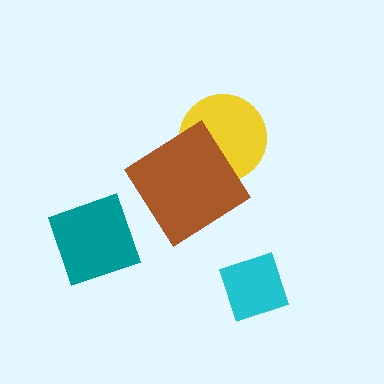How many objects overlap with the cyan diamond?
0 objects overlap with the cyan diamond.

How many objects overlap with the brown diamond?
1 object overlaps with the brown diamond.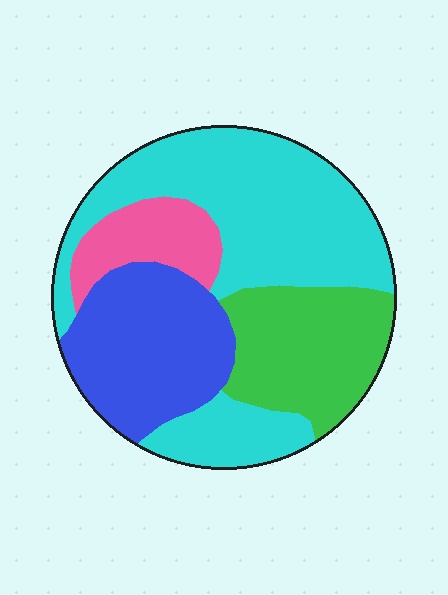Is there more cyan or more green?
Cyan.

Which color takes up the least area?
Pink, at roughly 10%.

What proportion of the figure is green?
Green covers around 20% of the figure.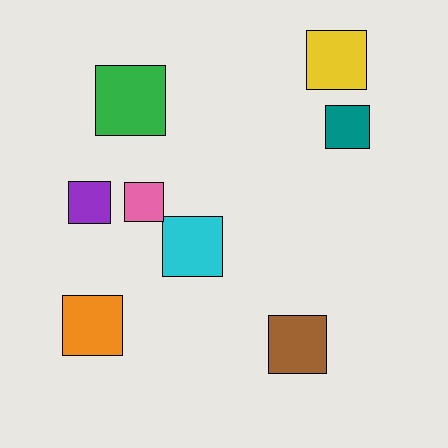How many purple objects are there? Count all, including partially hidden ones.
There is 1 purple object.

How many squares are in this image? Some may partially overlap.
There are 8 squares.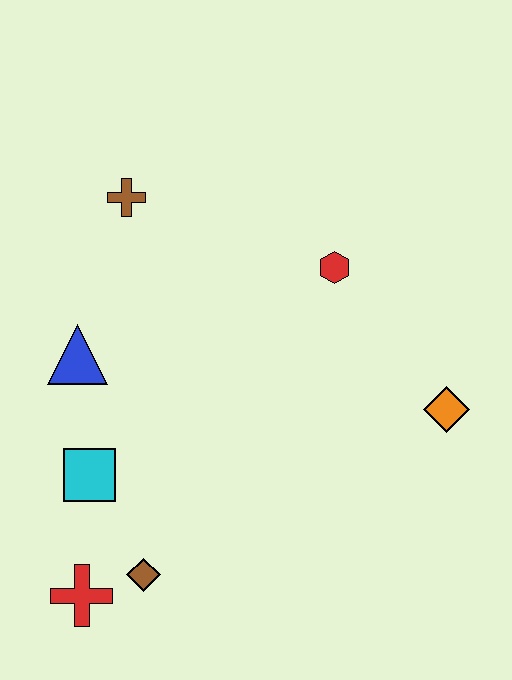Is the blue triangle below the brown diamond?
No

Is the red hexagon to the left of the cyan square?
No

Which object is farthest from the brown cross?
The red cross is farthest from the brown cross.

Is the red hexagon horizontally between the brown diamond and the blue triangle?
No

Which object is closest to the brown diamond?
The red cross is closest to the brown diamond.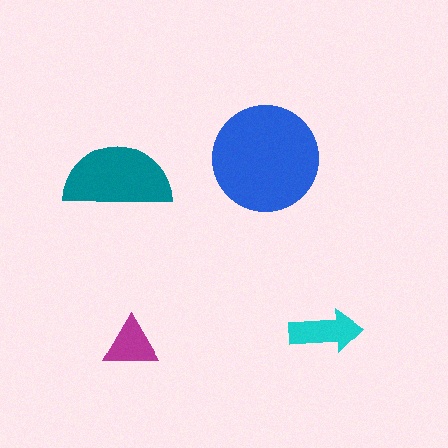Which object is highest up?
The blue circle is topmost.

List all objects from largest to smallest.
The blue circle, the teal semicircle, the cyan arrow, the magenta triangle.